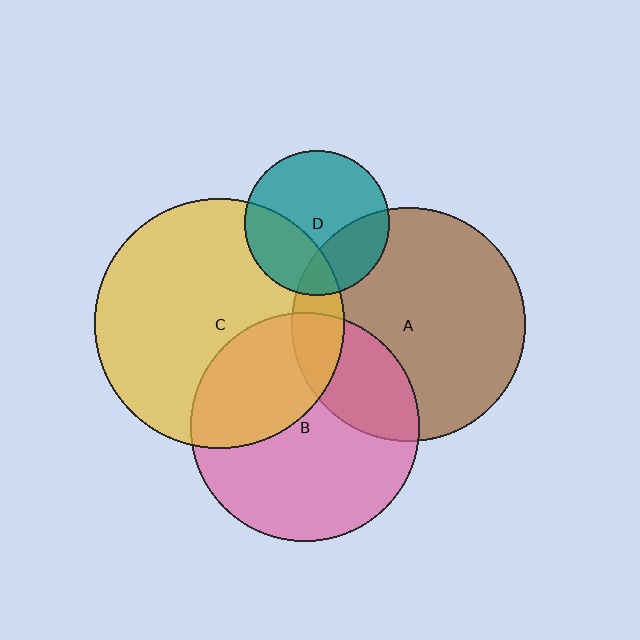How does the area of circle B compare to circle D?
Approximately 2.5 times.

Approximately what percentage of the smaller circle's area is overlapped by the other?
Approximately 25%.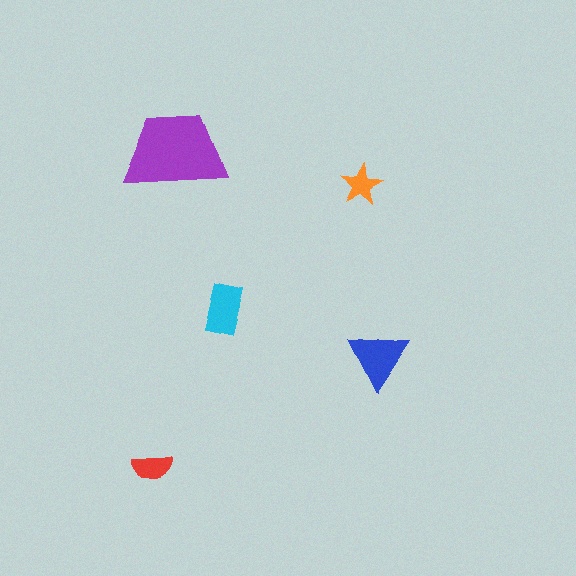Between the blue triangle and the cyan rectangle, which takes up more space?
The blue triangle.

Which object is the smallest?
The orange star.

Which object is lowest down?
The red semicircle is bottommost.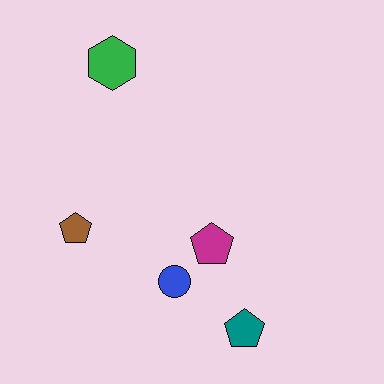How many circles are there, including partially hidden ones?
There is 1 circle.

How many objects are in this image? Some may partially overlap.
There are 5 objects.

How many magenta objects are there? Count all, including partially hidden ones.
There is 1 magenta object.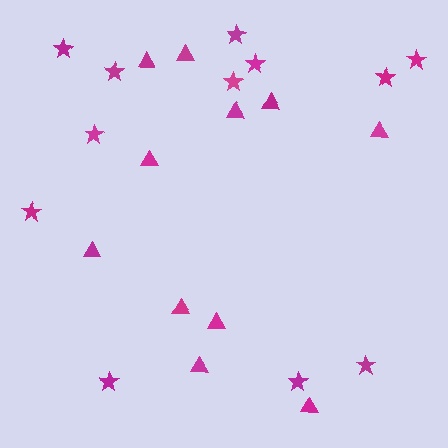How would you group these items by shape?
There are 2 groups: one group of triangles (11) and one group of stars (12).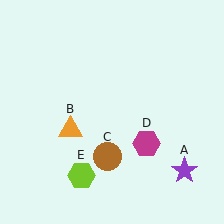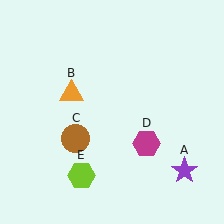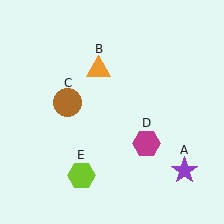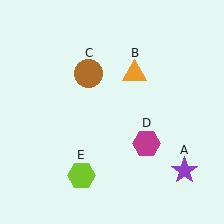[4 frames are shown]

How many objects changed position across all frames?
2 objects changed position: orange triangle (object B), brown circle (object C).